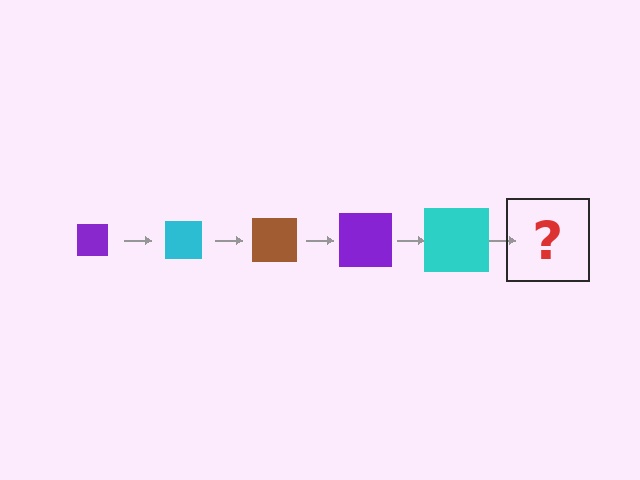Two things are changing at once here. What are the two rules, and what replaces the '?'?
The two rules are that the square grows larger each step and the color cycles through purple, cyan, and brown. The '?' should be a brown square, larger than the previous one.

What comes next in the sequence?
The next element should be a brown square, larger than the previous one.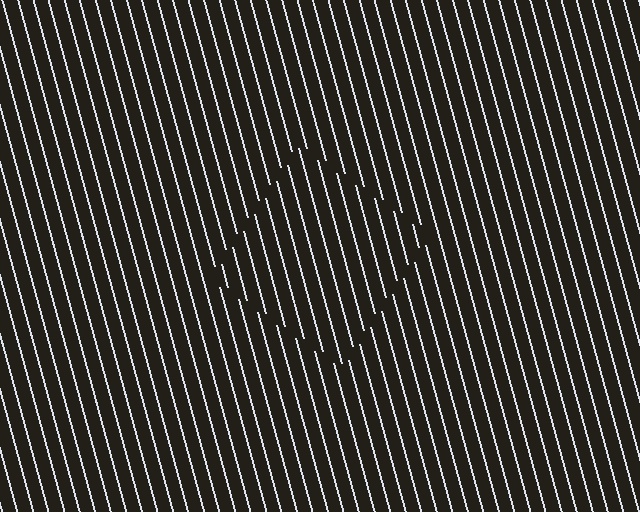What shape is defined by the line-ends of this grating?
An illusory square. The interior of the shape contains the same grating, shifted by half a period — the contour is defined by the phase discontinuity where line-ends from the inner and outer gratings abut.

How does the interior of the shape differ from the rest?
The interior of the shape contains the same grating, shifted by half a period — the contour is defined by the phase discontinuity where line-ends from the inner and outer gratings abut.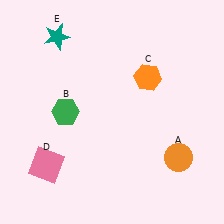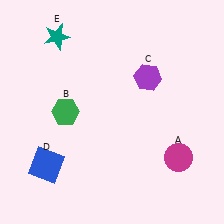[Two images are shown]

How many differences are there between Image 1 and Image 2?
There are 3 differences between the two images.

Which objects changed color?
A changed from orange to magenta. C changed from orange to purple. D changed from pink to blue.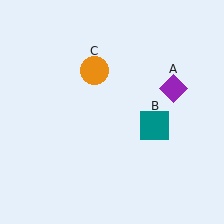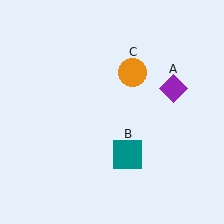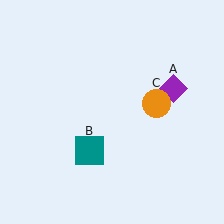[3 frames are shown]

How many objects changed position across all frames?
2 objects changed position: teal square (object B), orange circle (object C).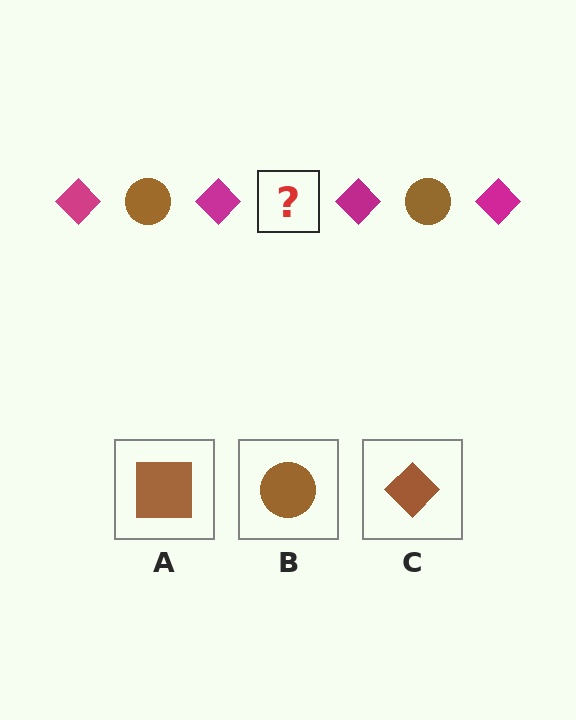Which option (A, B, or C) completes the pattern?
B.